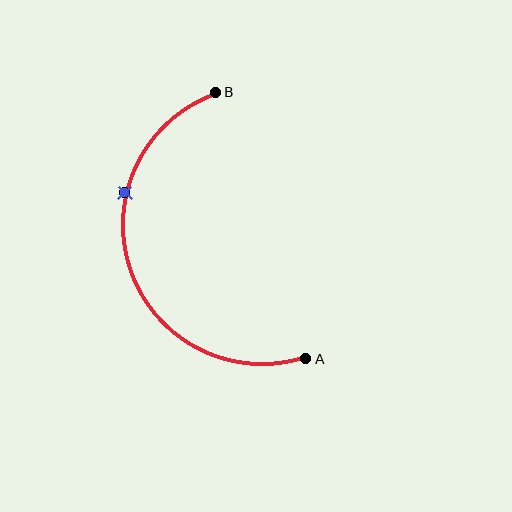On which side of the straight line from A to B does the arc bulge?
The arc bulges to the left of the straight line connecting A and B.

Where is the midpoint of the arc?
The arc midpoint is the point on the curve farthest from the straight line joining A and B. It sits to the left of that line.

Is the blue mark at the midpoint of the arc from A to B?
No. The blue mark lies on the arc but is closer to endpoint B. The arc midpoint would be at the point on the curve equidistant along the arc from both A and B.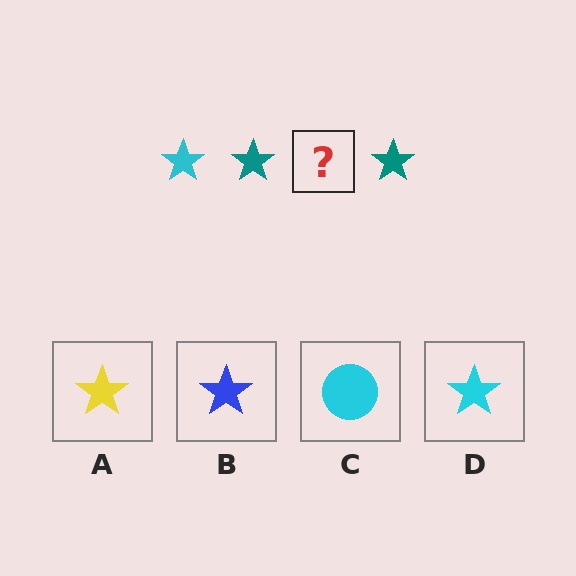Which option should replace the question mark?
Option D.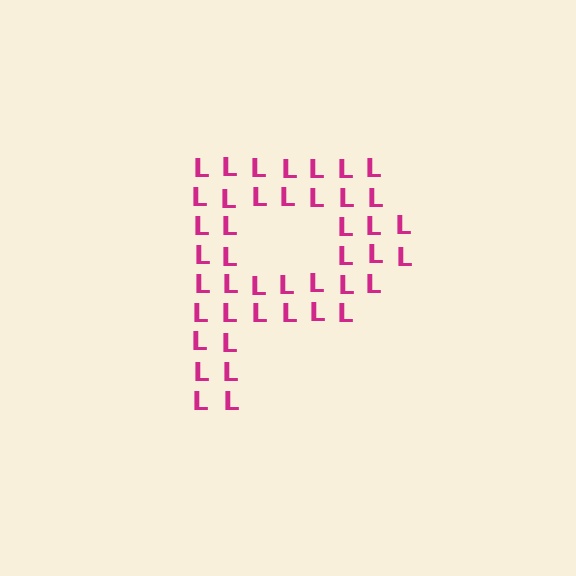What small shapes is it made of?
It is made of small letter L's.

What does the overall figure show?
The overall figure shows the letter P.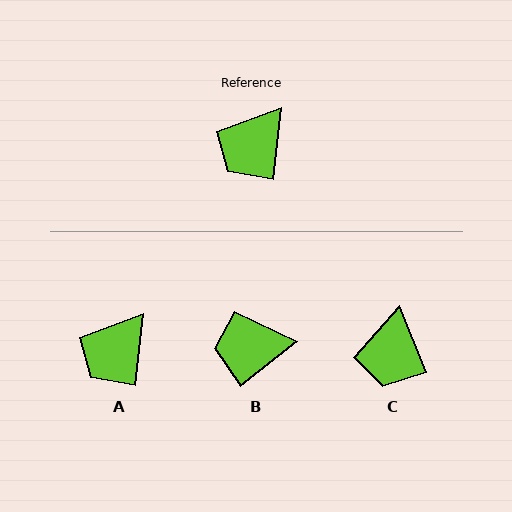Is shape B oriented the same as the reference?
No, it is off by about 45 degrees.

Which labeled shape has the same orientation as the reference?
A.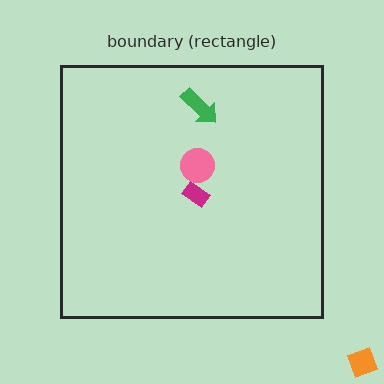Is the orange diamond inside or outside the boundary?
Outside.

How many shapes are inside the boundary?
3 inside, 1 outside.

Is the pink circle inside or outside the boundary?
Inside.